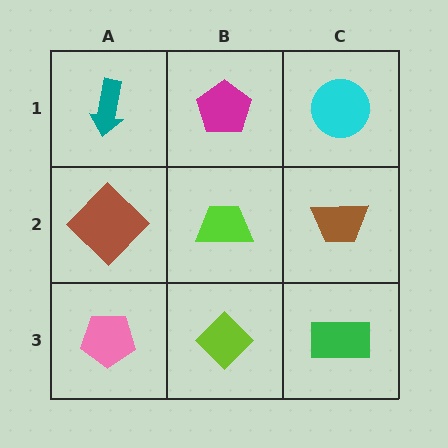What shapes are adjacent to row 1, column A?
A brown diamond (row 2, column A), a magenta pentagon (row 1, column B).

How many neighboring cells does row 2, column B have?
4.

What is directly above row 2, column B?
A magenta pentagon.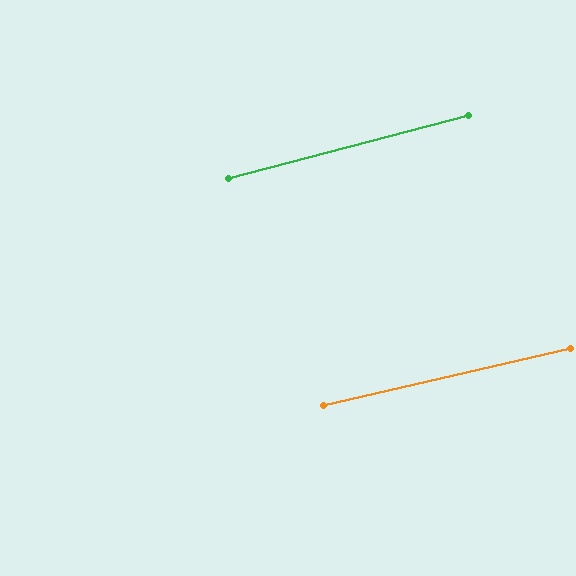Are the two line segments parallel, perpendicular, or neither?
Parallel — their directions differ by only 1.9°.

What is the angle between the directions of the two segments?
Approximately 2 degrees.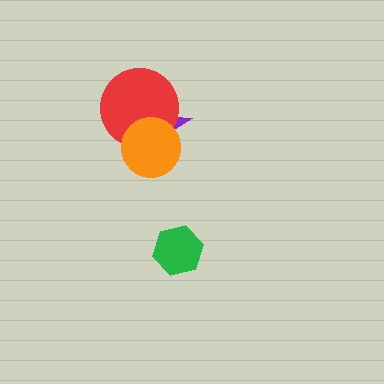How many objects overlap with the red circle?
2 objects overlap with the red circle.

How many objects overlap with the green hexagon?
0 objects overlap with the green hexagon.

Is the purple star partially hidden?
Yes, it is partially covered by another shape.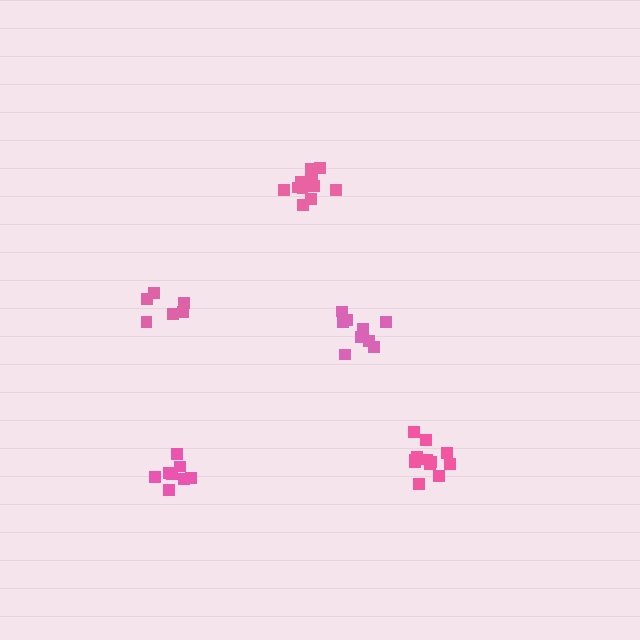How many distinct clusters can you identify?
There are 5 distinct clusters.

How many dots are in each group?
Group 1: 9 dots, Group 2: 12 dots, Group 3: 8 dots, Group 4: 12 dots, Group 5: 6 dots (47 total).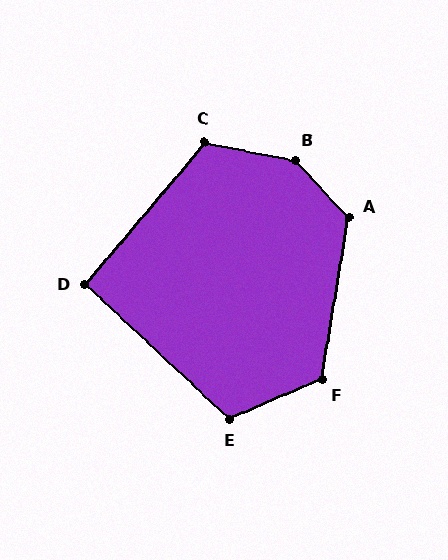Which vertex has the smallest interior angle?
D, at approximately 93 degrees.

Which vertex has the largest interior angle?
B, at approximately 144 degrees.